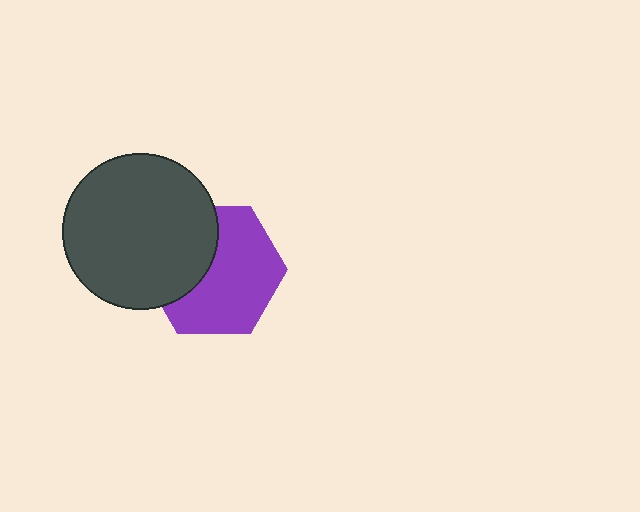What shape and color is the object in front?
The object in front is a dark gray circle.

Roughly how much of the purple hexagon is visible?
About half of it is visible (roughly 63%).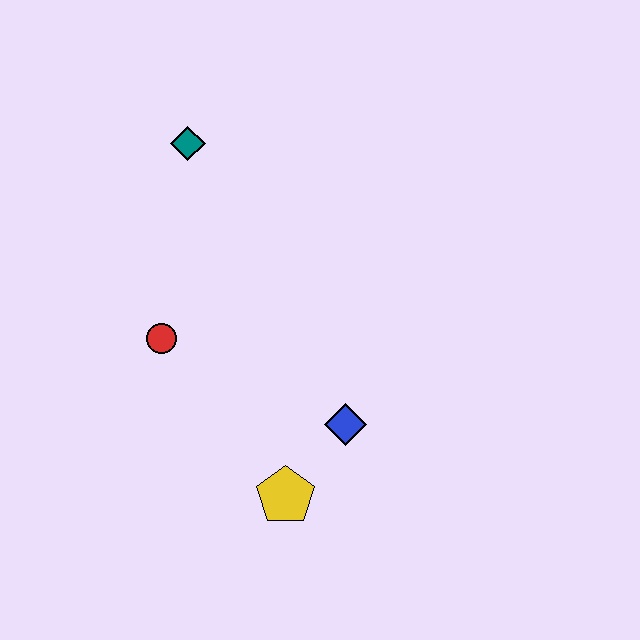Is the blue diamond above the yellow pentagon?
Yes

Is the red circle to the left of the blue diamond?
Yes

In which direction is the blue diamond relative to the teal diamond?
The blue diamond is below the teal diamond.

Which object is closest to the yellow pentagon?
The blue diamond is closest to the yellow pentagon.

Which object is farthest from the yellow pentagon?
The teal diamond is farthest from the yellow pentagon.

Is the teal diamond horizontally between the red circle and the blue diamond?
Yes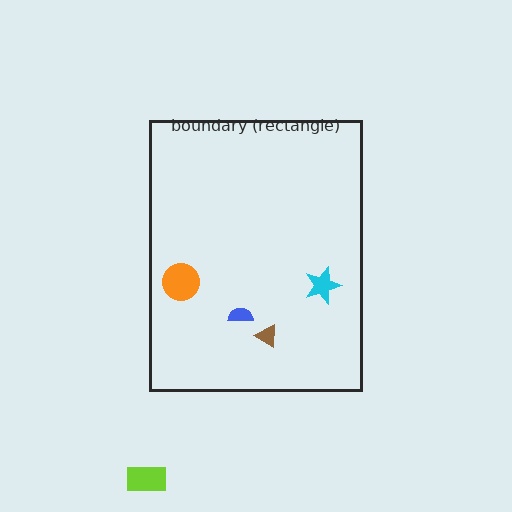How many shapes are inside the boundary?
4 inside, 1 outside.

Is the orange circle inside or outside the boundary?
Inside.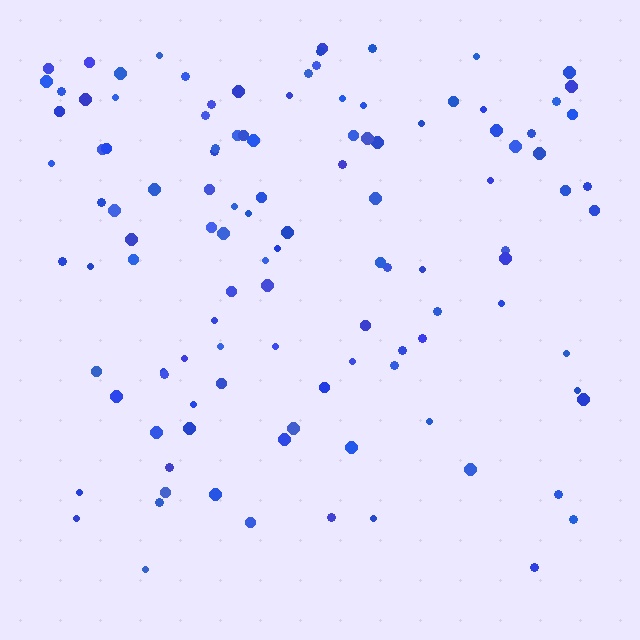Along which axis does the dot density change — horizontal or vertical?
Vertical.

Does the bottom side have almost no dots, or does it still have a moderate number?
Still a moderate number, just noticeably fewer than the top.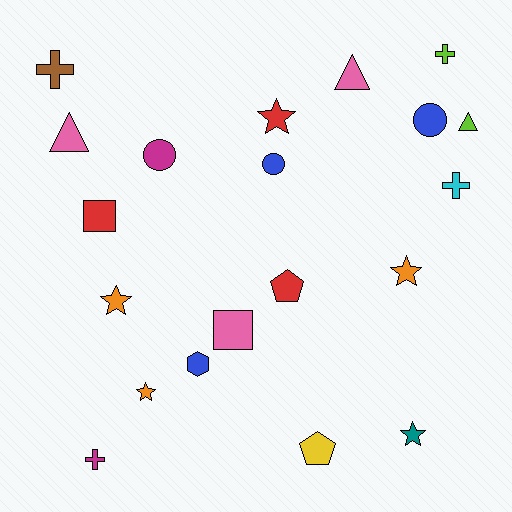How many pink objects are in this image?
There are 3 pink objects.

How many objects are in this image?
There are 20 objects.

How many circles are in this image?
There are 3 circles.